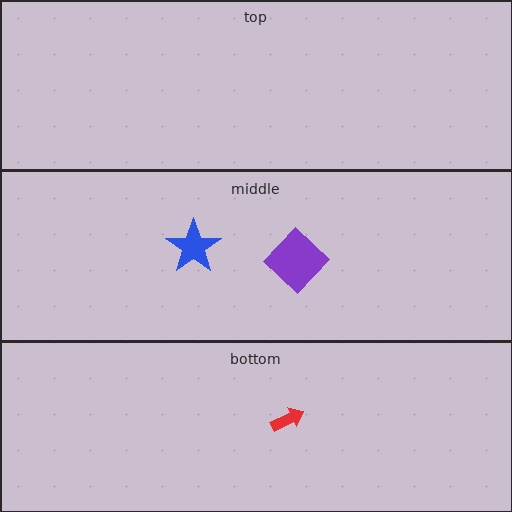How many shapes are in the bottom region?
1.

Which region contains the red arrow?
The bottom region.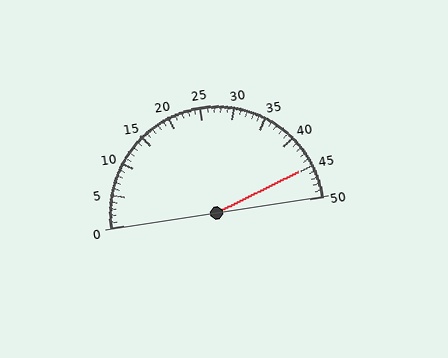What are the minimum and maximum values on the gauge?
The gauge ranges from 0 to 50.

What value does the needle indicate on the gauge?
The needle indicates approximately 45.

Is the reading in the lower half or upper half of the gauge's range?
The reading is in the upper half of the range (0 to 50).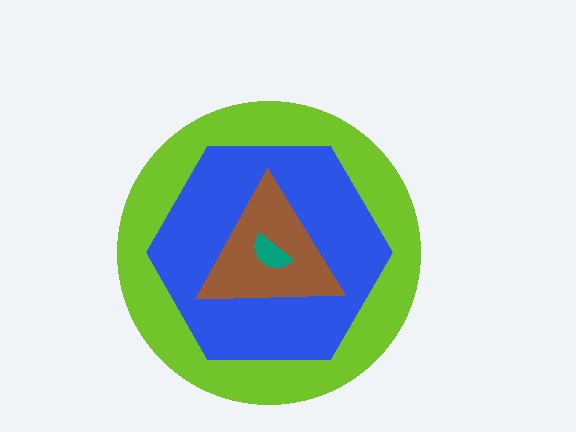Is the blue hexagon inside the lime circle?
Yes.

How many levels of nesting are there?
4.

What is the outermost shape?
The lime circle.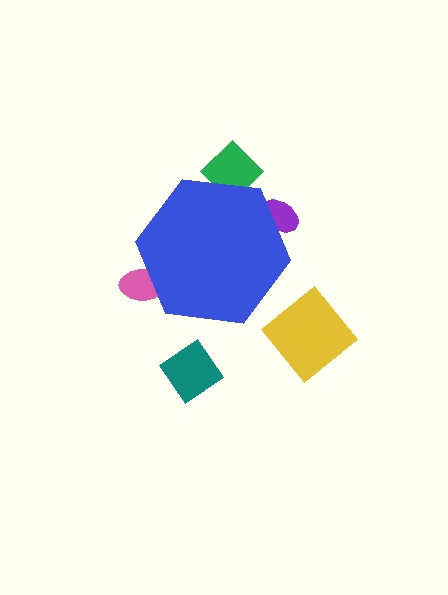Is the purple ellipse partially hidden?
Yes, the purple ellipse is partially hidden behind the blue hexagon.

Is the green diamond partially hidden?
Yes, the green diamond is partially hidden behind the blue hexagon.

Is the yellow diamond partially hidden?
No, the yellow diamond is fully visible.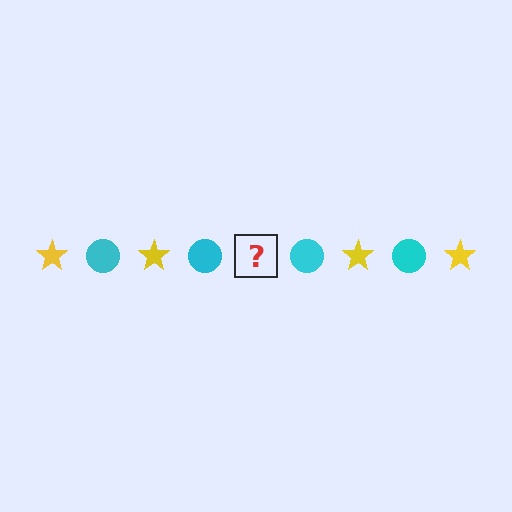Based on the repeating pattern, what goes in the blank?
The blank should be a yellow star.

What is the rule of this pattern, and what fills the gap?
The rule is that the pattern alternates between yellow star and cyan circle. The gap should be filled with a yellow star.